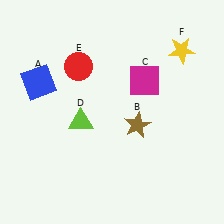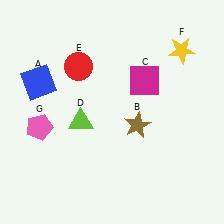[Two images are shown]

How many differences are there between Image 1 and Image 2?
There is 1 difference between the two images.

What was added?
A pink pentagon (G) was added in Image 2.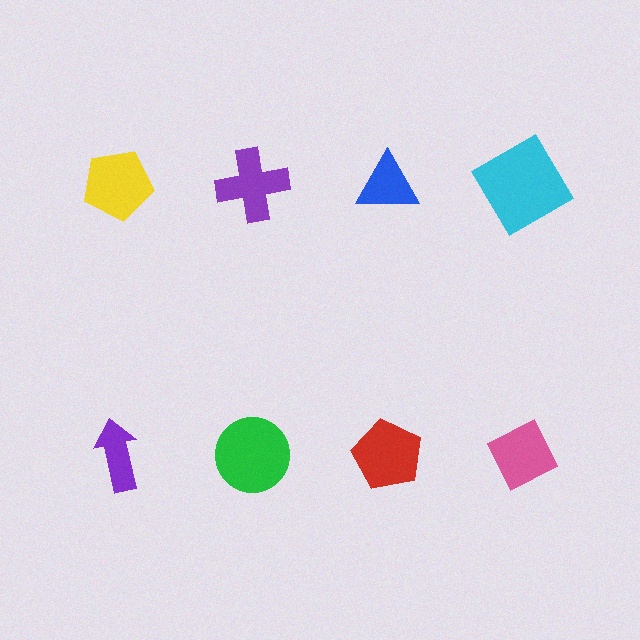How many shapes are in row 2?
4 shapes.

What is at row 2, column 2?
A green circle.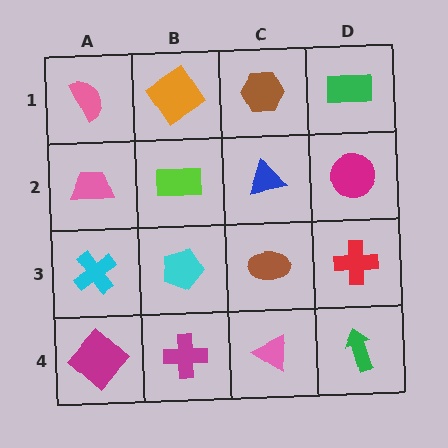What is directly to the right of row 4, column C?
A green arrow.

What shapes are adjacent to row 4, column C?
A brown ellipse (row 3, column C), a magenta cross (row 4, column B), a green arrow (row 4, column D).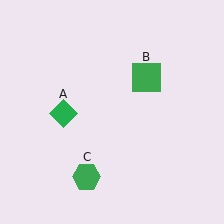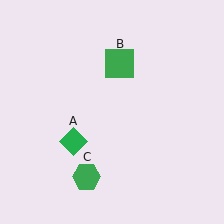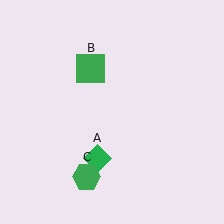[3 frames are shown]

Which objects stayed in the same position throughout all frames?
Green hexagon (object C) remained stationary.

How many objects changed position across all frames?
2 objects changed position: green diamond (object A), green square (object B).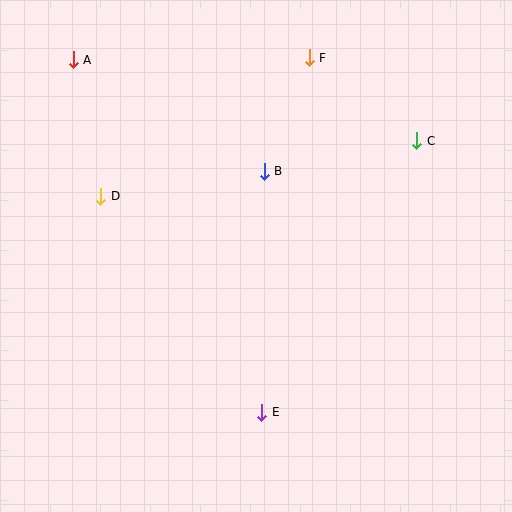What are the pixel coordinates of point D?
Point D is at (101, 196).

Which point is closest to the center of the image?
Point B at (264, 171) is closest to the center.